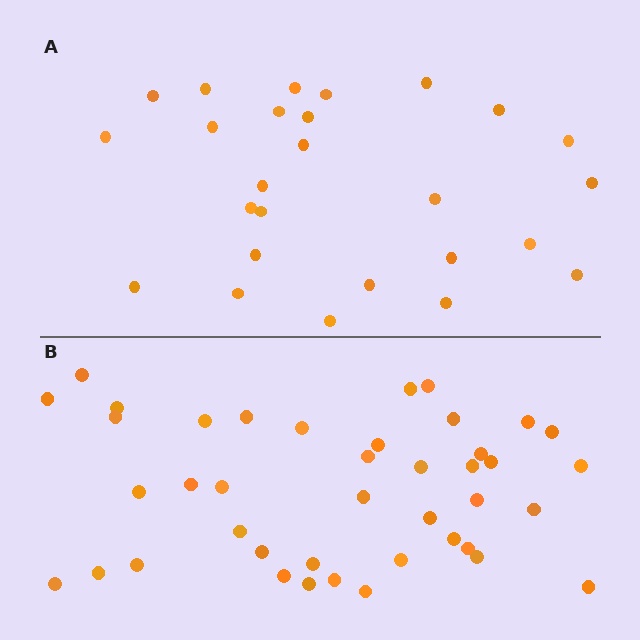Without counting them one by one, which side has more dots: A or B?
Region B (the bottom region) has more dots.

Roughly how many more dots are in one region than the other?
Region B has approximately 15 more dots than region A.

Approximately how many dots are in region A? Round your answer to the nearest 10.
About 30 dots. (The exact count is 26, which rounds to 30.)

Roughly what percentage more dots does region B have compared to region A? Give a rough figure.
About 60% more.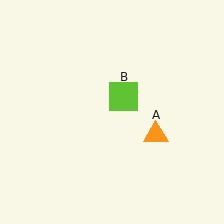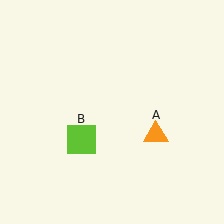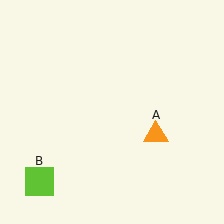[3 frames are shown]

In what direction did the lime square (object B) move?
The lime square (object B) moved down and to the left.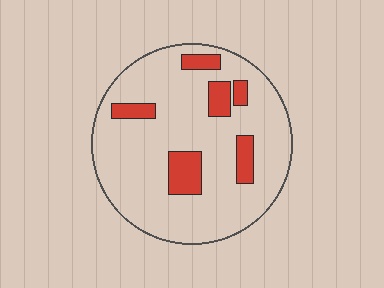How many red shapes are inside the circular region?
6.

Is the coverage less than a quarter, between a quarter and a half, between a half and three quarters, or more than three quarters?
Less than a quarter.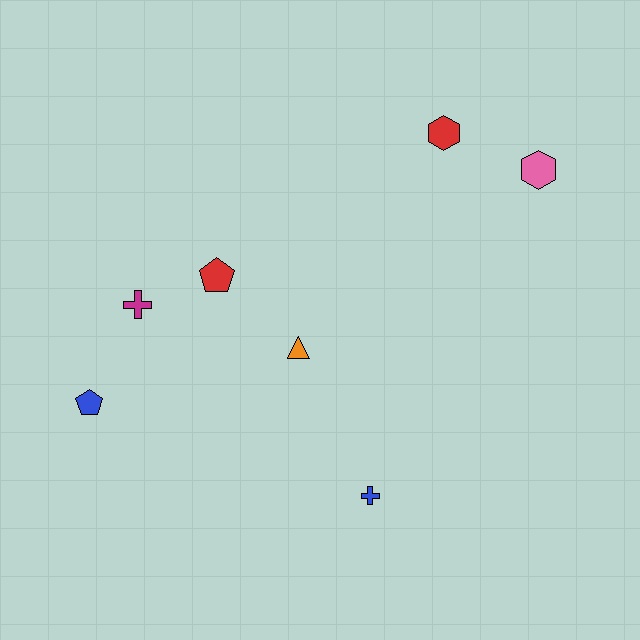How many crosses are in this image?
There are 2 crosses.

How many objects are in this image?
There are 7 objects.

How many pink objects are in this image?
There is 1 pink object.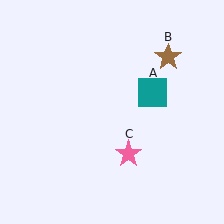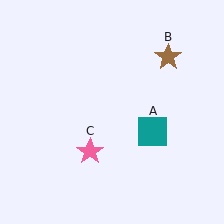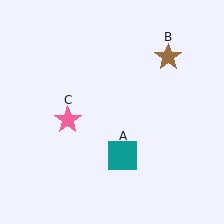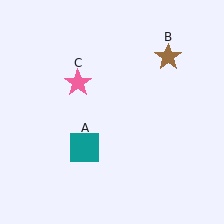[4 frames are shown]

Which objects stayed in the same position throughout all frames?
Brown star (object B) remained stationary.